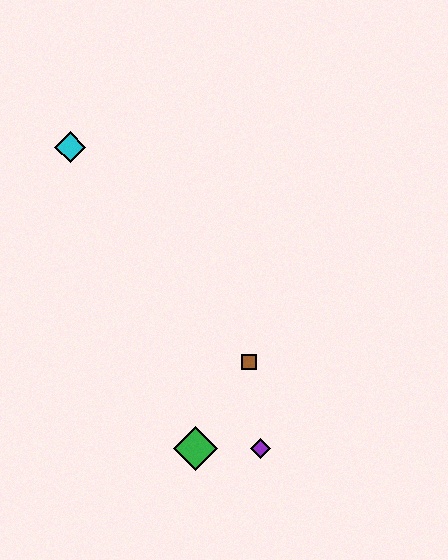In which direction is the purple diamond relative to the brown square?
The purple diamond is below the brown square.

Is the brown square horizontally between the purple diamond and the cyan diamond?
Yes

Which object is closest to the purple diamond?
The green diamond is closest to the purple diamond.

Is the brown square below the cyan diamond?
Yes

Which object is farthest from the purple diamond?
The cyan diamond is farthest from the purple diamond.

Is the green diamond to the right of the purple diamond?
No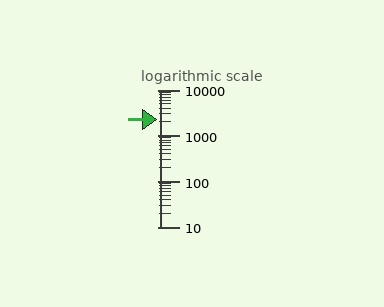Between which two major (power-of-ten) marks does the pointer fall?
The pointer is between 1000 and 10000.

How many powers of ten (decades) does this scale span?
The scale spans 3 decades, from 10 to 10000.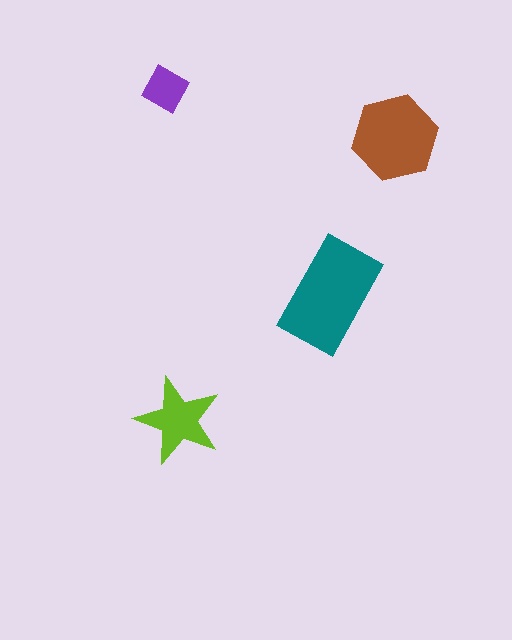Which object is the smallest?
The purple square.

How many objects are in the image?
There are 4 objects in the image.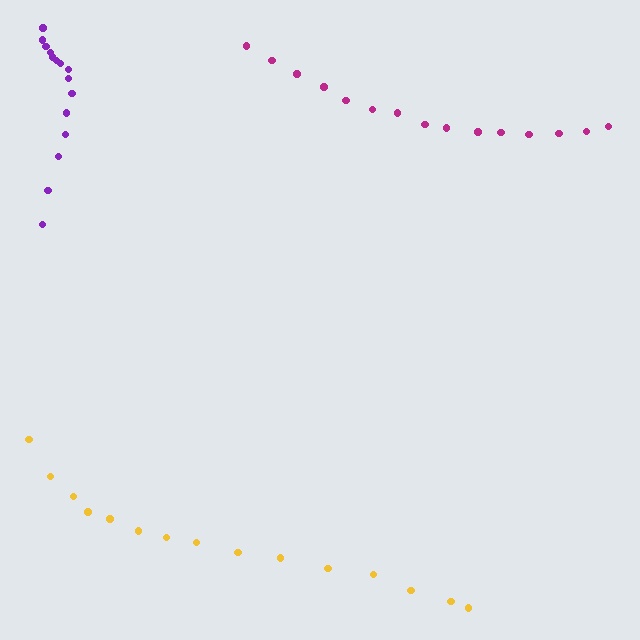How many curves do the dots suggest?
There are 3 distinct paths.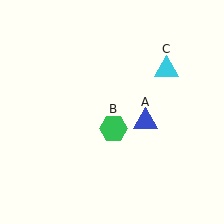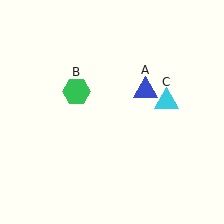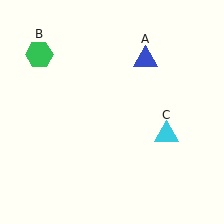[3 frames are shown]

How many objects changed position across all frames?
3 objects changed position: blue triangle (object A), green hexagon (object B), cyan triangle (object C).